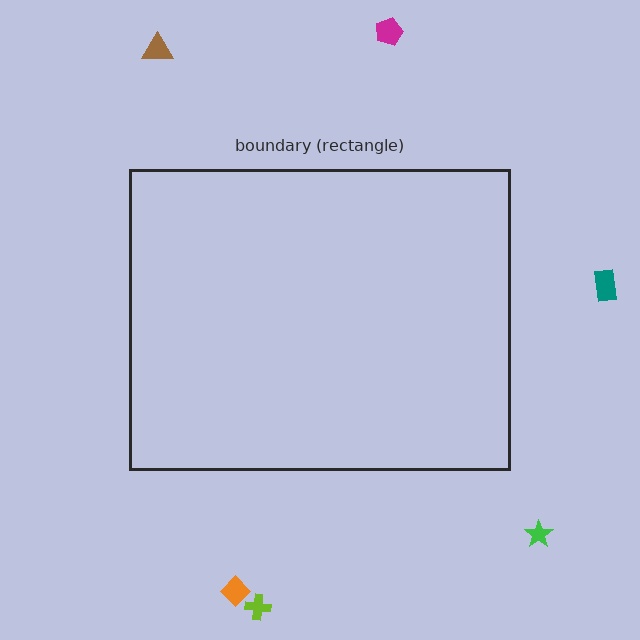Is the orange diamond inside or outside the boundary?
Outside.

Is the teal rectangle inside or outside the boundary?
Outside.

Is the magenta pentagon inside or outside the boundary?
Outside.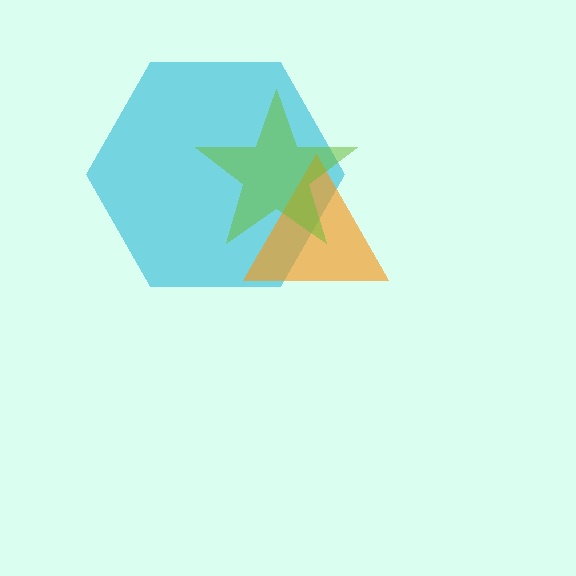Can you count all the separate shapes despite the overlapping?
Yes, there are 3 separate shapes.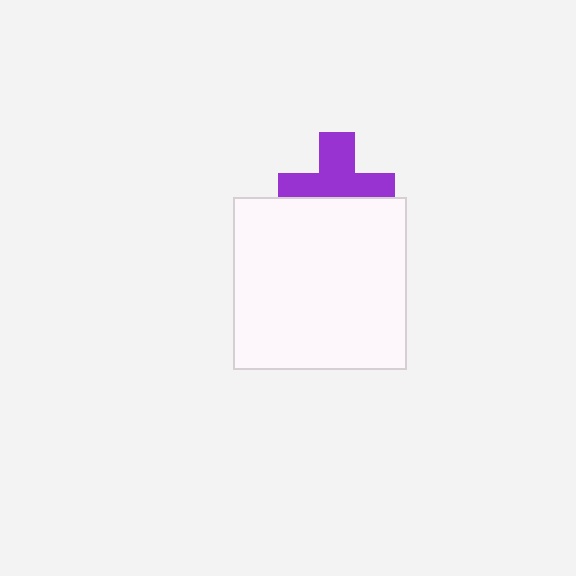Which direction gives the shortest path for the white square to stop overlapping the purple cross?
Moving down gives the shortest separation.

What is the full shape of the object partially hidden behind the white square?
The partially hidden object is a purple cross.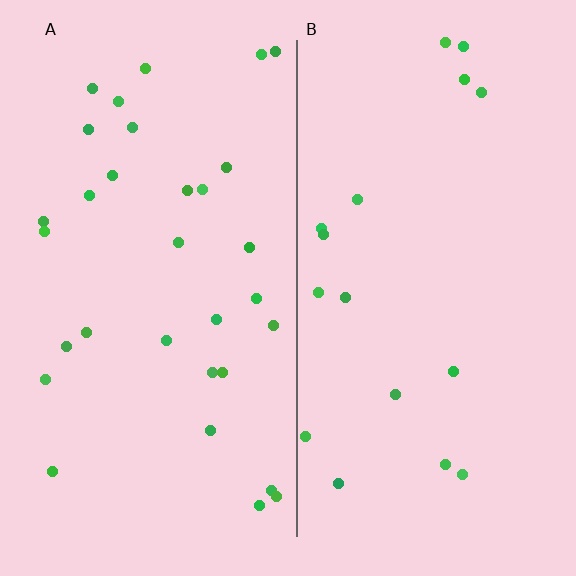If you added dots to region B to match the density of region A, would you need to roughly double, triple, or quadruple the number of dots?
Approximately double.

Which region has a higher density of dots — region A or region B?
A (the left).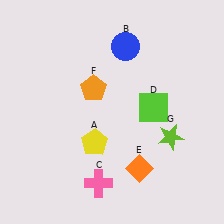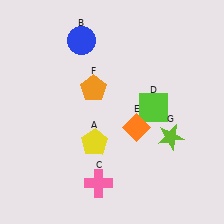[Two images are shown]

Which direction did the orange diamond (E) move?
The orange diamond (E) moved up.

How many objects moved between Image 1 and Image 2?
2 objects moved between the two images.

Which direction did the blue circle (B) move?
The blue circle (B) moved left.